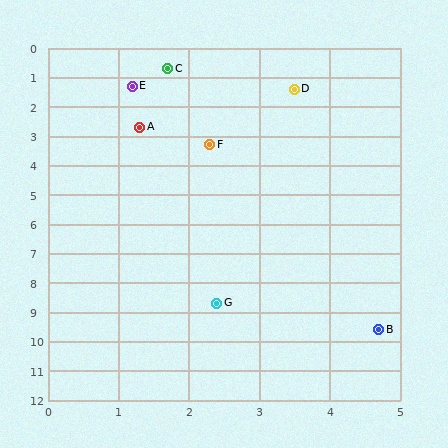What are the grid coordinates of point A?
Point A is at approximately (1.3, 2.7).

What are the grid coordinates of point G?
Point G is at approximately (2.4, 8.7).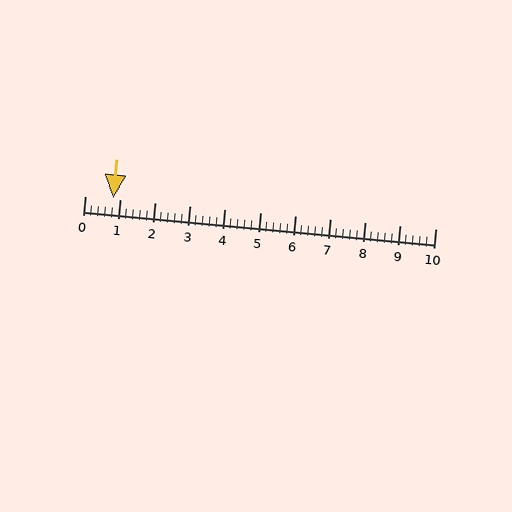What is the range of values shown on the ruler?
The ruler shows values from 0 to 10.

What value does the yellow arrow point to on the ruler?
The yellow arrow points to approximately 0.8.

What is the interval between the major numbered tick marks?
The major tick marks are spaced 1 units apart.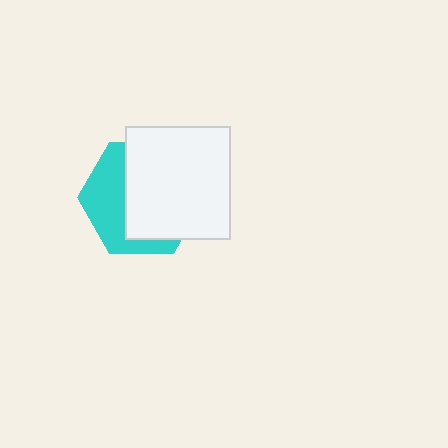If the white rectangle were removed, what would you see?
You would see the complete cyan hexagon.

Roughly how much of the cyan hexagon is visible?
A small part of it is visible (roughly 40%).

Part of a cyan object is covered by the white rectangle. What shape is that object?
It is a hexagon.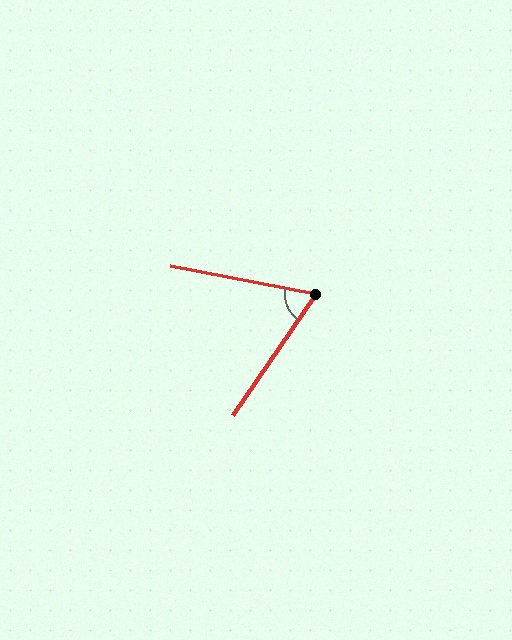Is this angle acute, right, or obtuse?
It is acute.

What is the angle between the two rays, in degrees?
Approximately 67 degrees.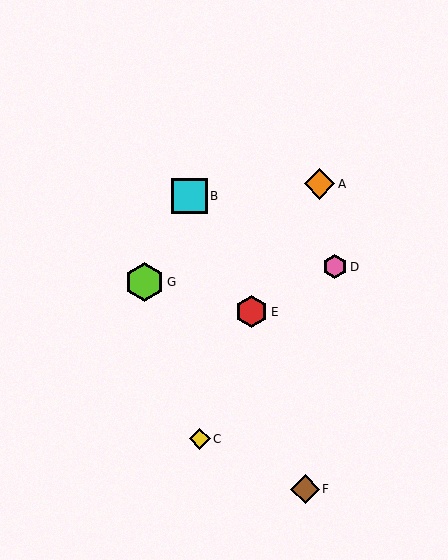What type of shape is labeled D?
Shape D is a pink hexagon.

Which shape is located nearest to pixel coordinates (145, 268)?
The lime hexagon (labeled G) at (145, 282) is nearest to that location.